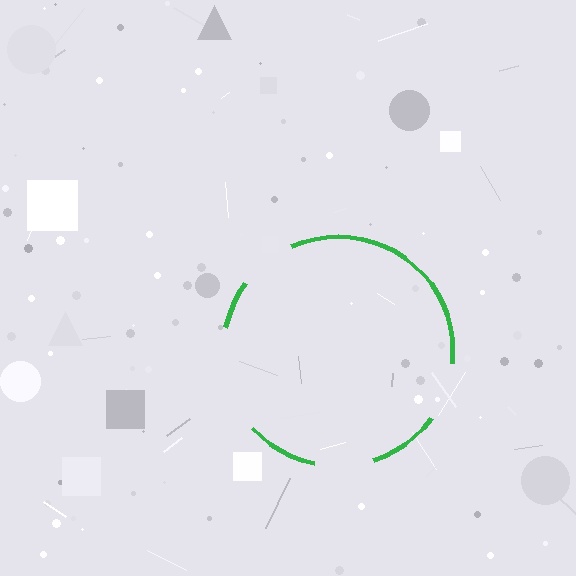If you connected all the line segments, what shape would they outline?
They would outline a circle.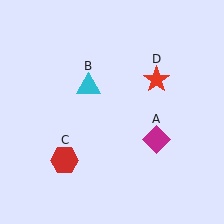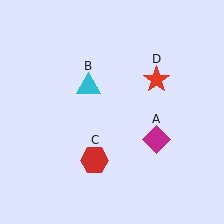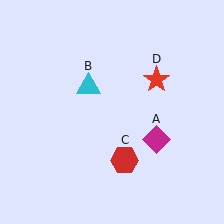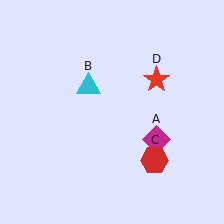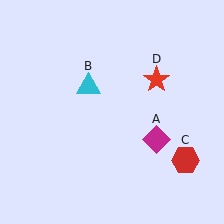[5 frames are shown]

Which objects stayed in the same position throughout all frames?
Magenta diamond (object A) and cyan triangle (object B) and red star (object D) remained stationary.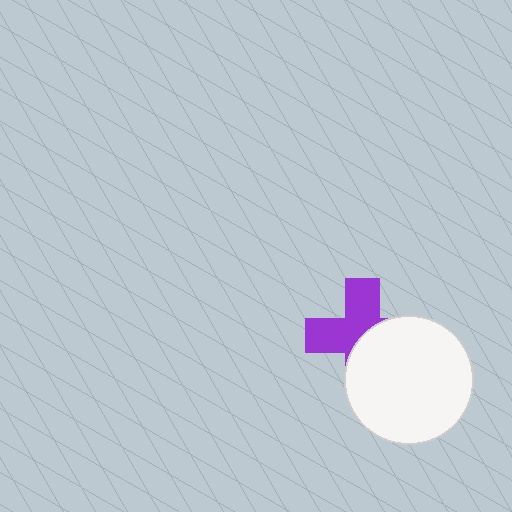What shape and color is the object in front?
The object in front is a white circle.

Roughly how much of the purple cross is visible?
About half of it is visible (roughly 51%).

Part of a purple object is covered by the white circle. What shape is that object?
It is a cross.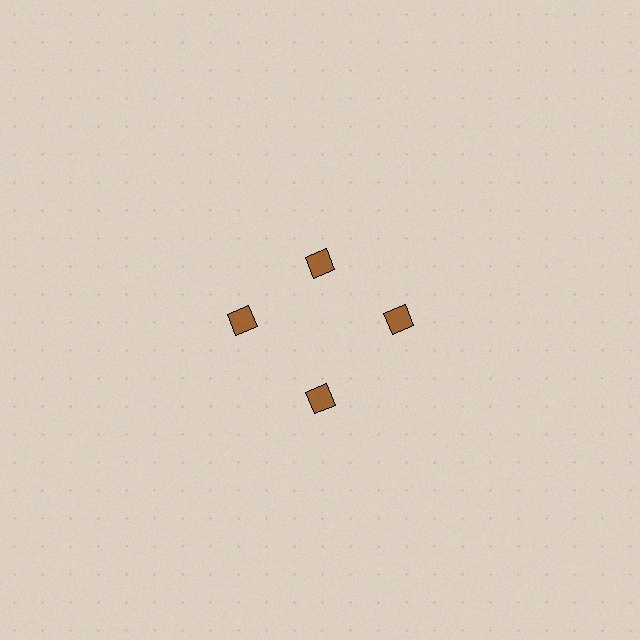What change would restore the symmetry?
The symmetry would be restored by moving it outward, back onto the ring so that all 4 squares sit at equal angles and equal distance from the center.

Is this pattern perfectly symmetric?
No. The 4 brown squares are arranged in a ring, but one element near the 12 o'clock position is pulled inward toward the center, breaking the 4-fold rotational symmetry.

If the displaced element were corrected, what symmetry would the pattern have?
It would have 4-fold rotational symmetry — the pattern would map onto itself every 90 degrees.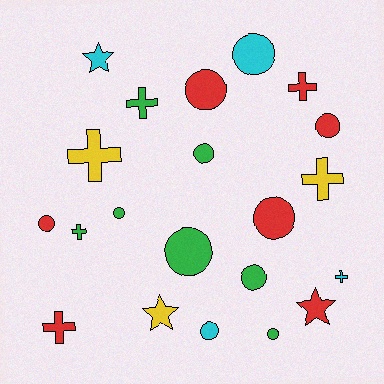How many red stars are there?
There is 1 red star.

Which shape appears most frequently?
Circle, with 11 objects.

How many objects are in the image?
There are 21 objects.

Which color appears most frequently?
Green, with 7 objects.